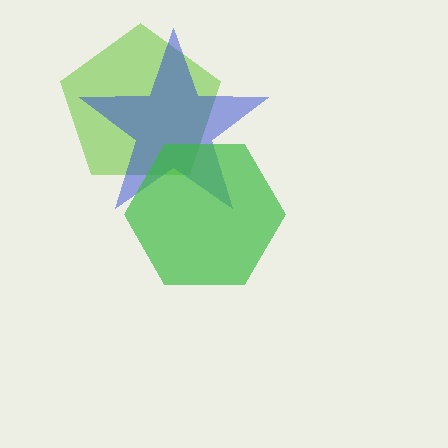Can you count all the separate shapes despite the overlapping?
Yes, there are 3 separate shapes.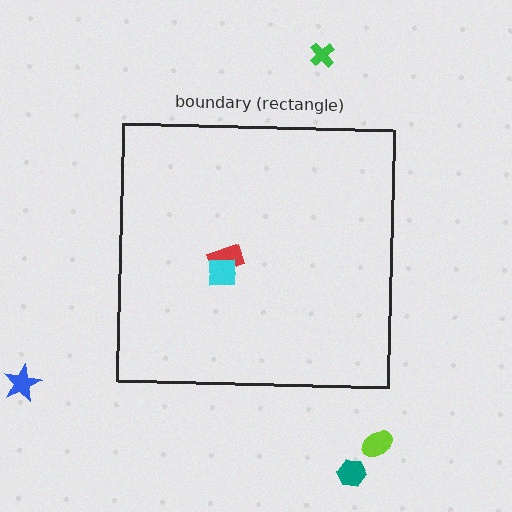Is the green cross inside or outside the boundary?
Outside.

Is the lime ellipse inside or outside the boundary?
Outside.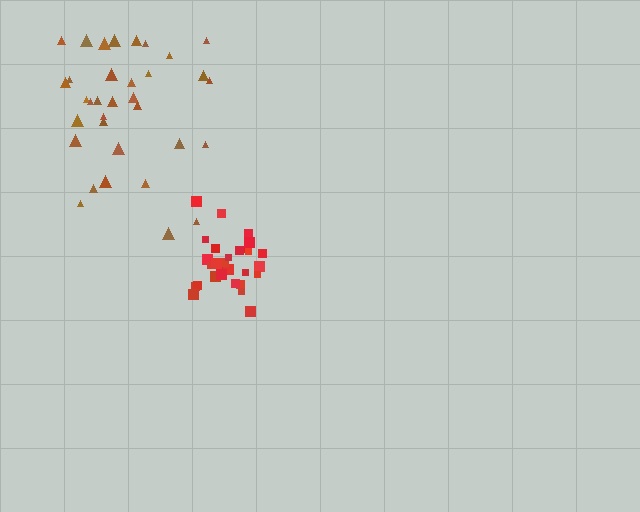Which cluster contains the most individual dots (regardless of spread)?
Brown (34).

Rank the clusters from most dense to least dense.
red, brown.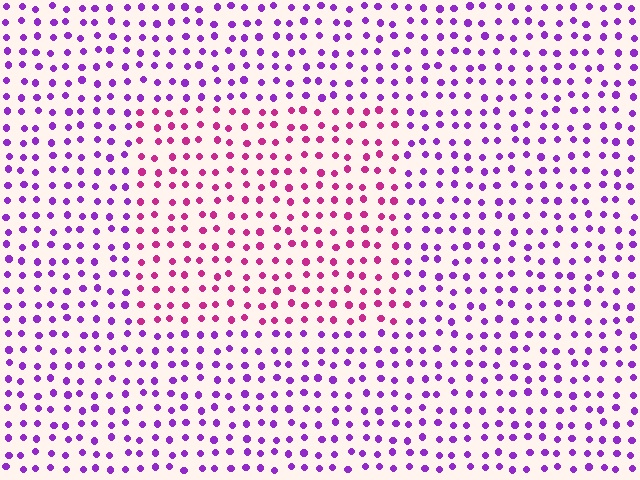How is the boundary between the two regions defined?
The boundary is defined purely by a slight shift in hue (about 43 degrees). Spacing, size, and orientation are identical on both sides.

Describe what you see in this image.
The image is filled with small purple elements in a uniform arrangement. A rectangle-shaped region is visible where the elements are tinted to a slightly different hue, forming a subtle color boundary.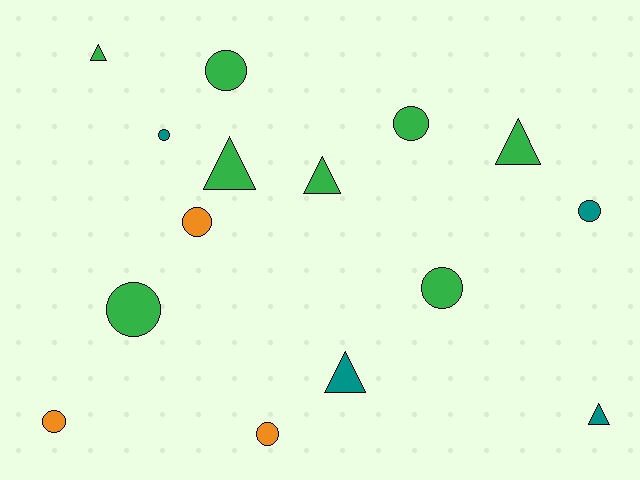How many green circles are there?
There are 4 green circles.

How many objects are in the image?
There are 15 objects.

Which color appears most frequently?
Green, with 8 objects.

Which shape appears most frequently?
Circle, with 9 objects.